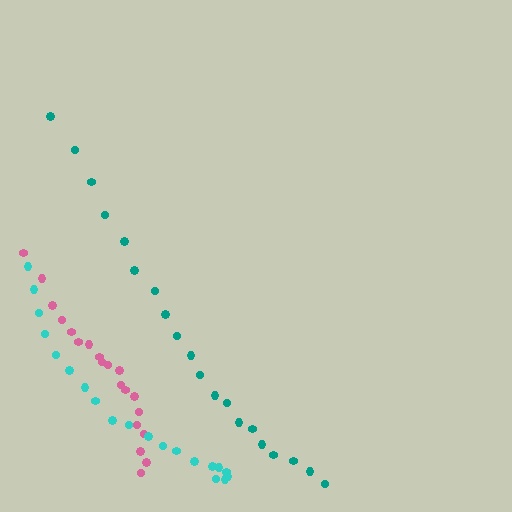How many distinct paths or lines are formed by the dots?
There are 3 distinct paths.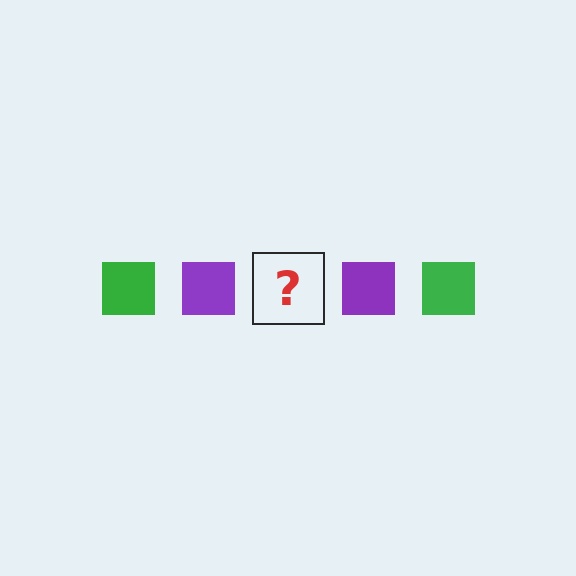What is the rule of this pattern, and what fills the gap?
The rule is that the pattern cycles through green, purple squares. The gap should be filled with a green square.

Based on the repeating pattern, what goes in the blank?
The blank should be a green square.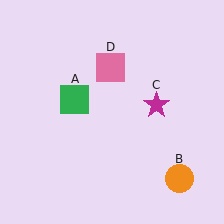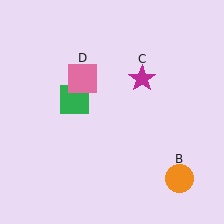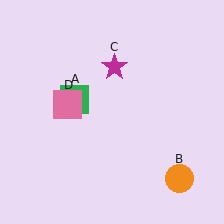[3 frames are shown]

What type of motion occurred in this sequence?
The magenta star (object C), pink square (object D) rotated counterclockwise around the center of the scene.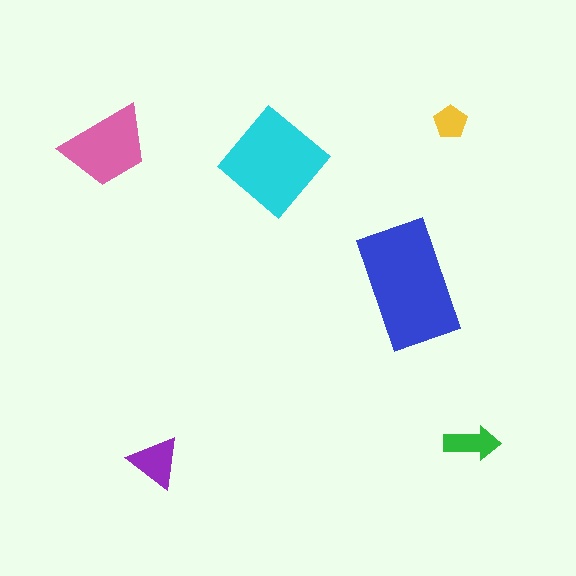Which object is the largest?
The blue rectangle.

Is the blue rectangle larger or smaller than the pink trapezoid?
Larger.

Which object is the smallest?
The yellow pentagon.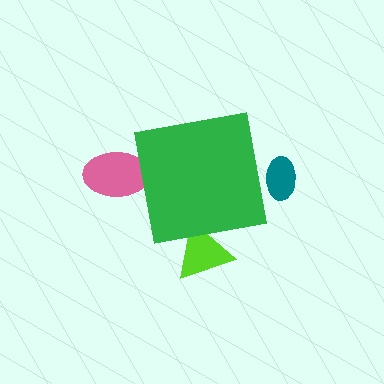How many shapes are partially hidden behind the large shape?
3 shapes are partially hidden.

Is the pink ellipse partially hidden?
Yes, the pink ellipse is partially hidden behind the green square.